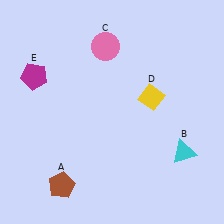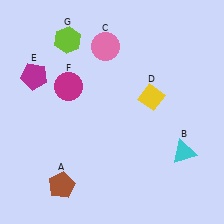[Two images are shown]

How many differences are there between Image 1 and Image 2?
There are 2 differences between the two images.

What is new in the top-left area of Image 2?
A magenta circle (F) was added in the top-left area of Image 2.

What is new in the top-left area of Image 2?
A lime hexagon (G) was added in the top-left area of Image 2.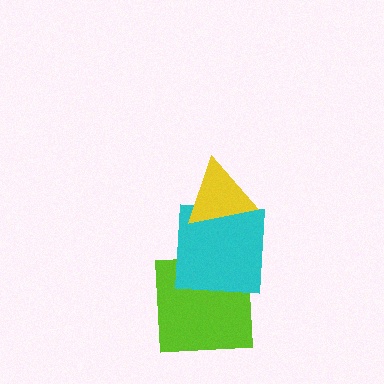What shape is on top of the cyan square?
The yellow triangle is on top of the cyan square.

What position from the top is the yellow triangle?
The yellow triangle is 1st from the top.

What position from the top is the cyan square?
The cyan square is 2nd from the top.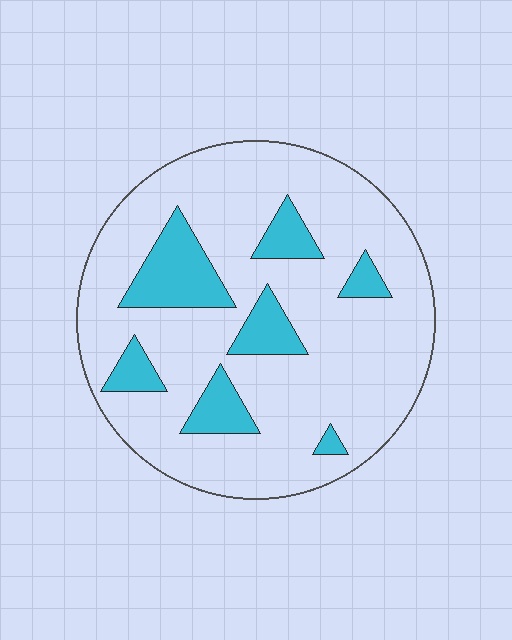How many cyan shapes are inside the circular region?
7.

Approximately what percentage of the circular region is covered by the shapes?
Approximately 20%.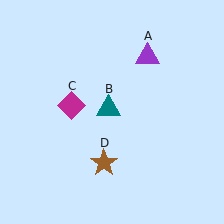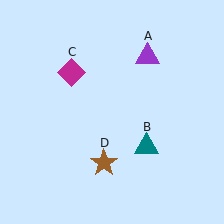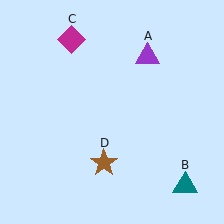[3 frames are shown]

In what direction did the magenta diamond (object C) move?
The magenta diamond (object C) moved up.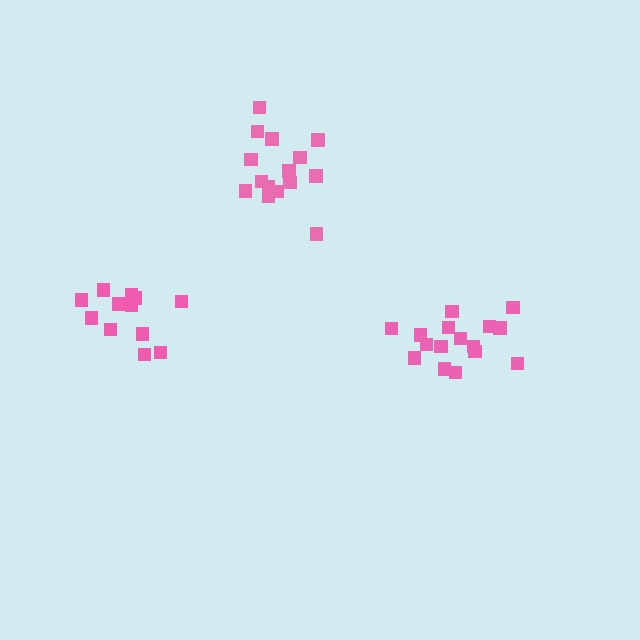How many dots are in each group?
Group 1: 16 dots, Group 2: 12 dots, Group 3: 15 dots (43 total).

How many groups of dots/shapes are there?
There are 3 groups.